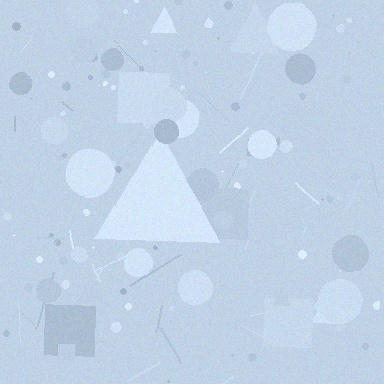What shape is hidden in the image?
A triangle is hidden in the image.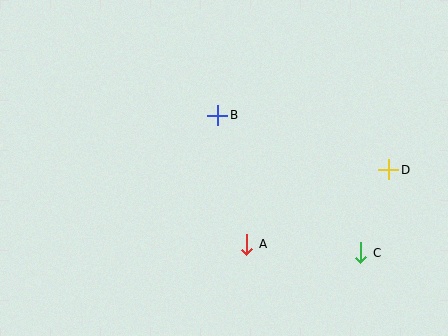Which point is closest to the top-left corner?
Point B is closest to the top-left corner.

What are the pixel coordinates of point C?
Point C is at (361, 253).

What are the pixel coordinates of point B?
Point B is at (218, 115).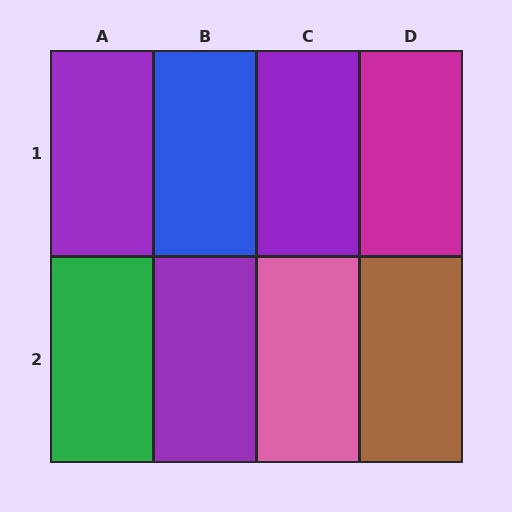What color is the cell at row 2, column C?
Pink.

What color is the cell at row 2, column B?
Purple.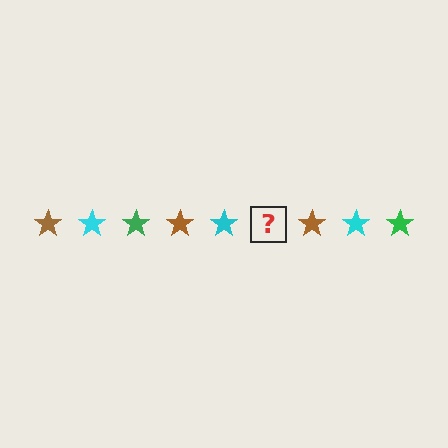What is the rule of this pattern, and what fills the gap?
The rule is that the pattern cycles through brown, cyan, green stars. The gap should be filled with a green star.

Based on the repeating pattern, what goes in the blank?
The blank should be a green star.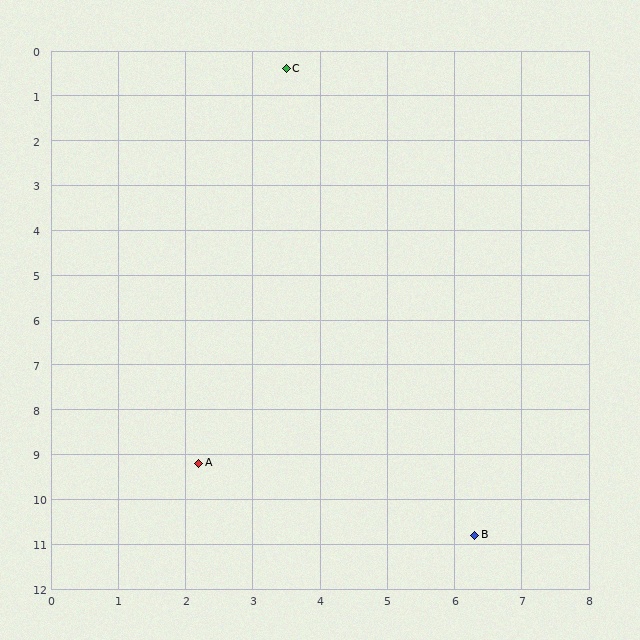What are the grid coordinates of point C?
Point C is at approximately (3.5, 0.4).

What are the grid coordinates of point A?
Point A is at approximately (2.2, 9.2).